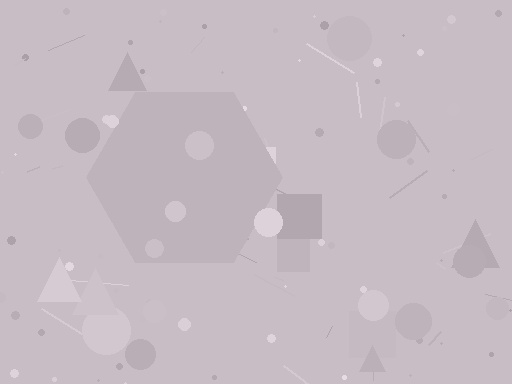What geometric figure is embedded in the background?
A hexagon is embedded in the background.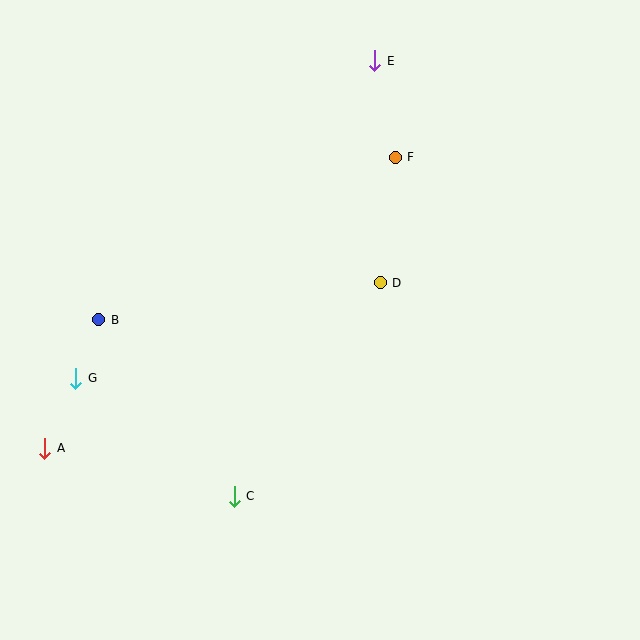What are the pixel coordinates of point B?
Point B is at (99, 320).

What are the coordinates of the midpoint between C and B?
The midpoint between C and B is at (167, 408).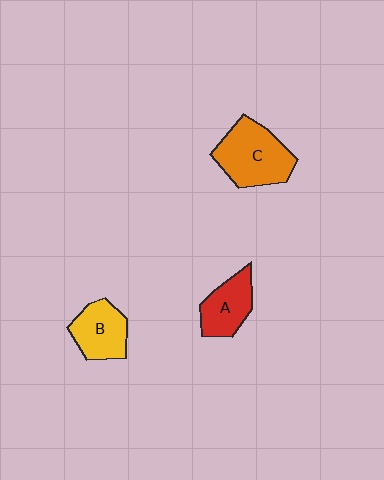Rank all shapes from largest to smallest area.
From largest to smallest: C (orange), B (yellow), A (red).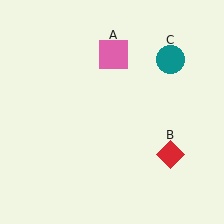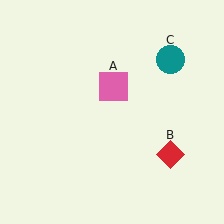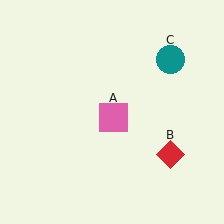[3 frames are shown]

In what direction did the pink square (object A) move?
The pink square (object A) moved down.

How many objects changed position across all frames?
1 object changed position: pink square (object A).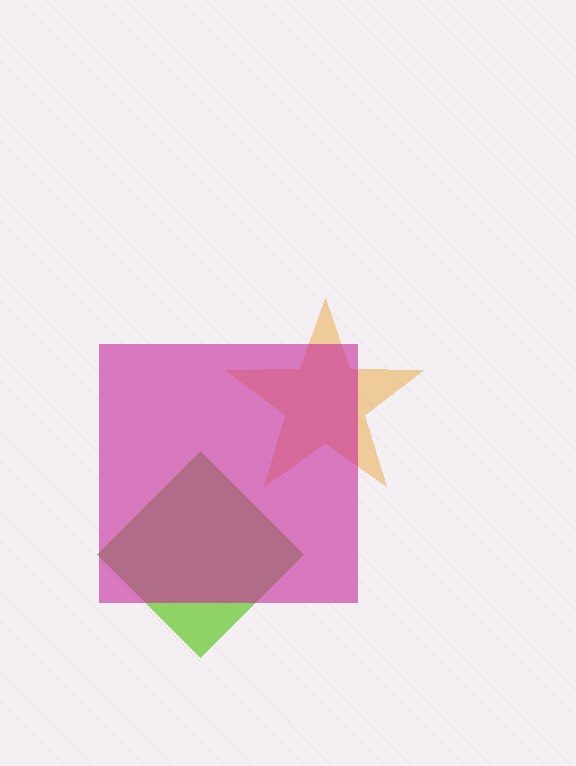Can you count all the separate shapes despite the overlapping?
Yes, there are 3 separate shapes.